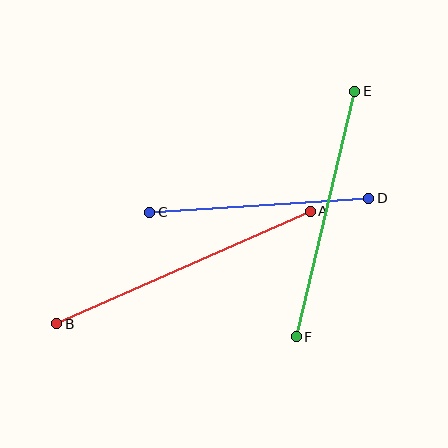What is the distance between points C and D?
The distance is approximately 219 pixels.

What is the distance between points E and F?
The distance is approximately 252 pixels.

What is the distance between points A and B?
The distance is approximately 277 pixels.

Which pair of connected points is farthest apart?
Points A and B are farthest apart.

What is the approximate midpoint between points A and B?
The midpoint is at approximately (184, 268) pixels.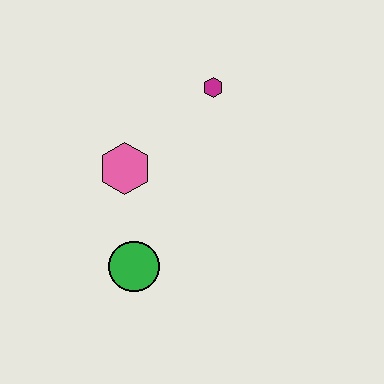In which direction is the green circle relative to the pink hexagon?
The green circle is below the pink hexagon.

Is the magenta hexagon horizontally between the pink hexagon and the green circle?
No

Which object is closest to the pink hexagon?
The green circle is closest to the pink hexagon.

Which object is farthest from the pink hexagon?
The magenta hexagon is farthest from the pink hexagon.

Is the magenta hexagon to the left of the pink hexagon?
No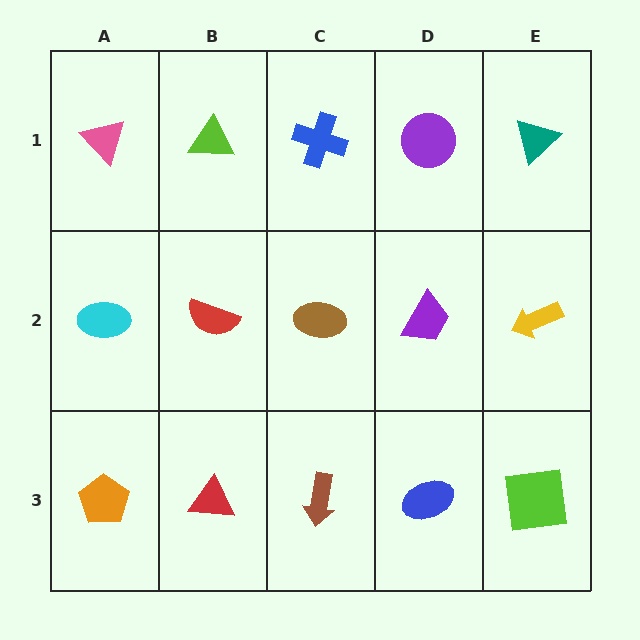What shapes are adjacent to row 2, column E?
A teal triangle (row 1, column E), a lime square (row 3, column E), a purple trapezoid (row 2, column D).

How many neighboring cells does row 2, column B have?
4.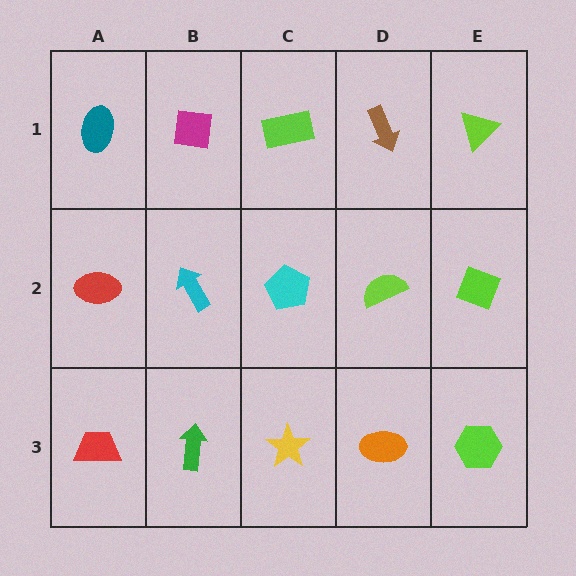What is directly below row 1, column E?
A lime diamond.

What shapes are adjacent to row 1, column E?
A lime diamond (row 2, column E), a brown arrow (row 1, column D).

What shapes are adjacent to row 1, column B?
A cyan arrow (row 2, column B), a teal ellipse (row 1, column A), a lime rectangle (row 1, column C).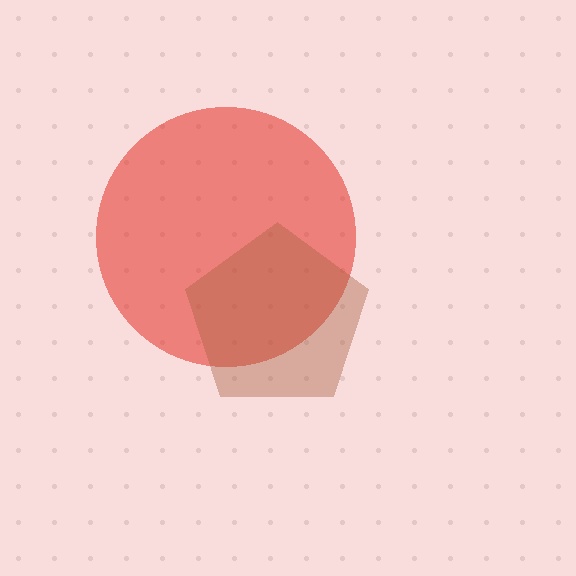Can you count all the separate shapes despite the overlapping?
Yes, there are 2 separate shapes.